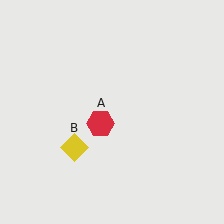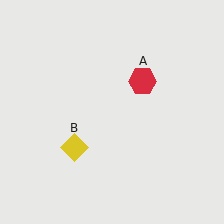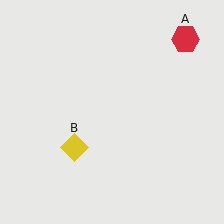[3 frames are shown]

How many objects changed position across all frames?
1 object changed position: red hexagon (object A).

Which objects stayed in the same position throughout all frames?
Yellow diamond (object B) remained stationary.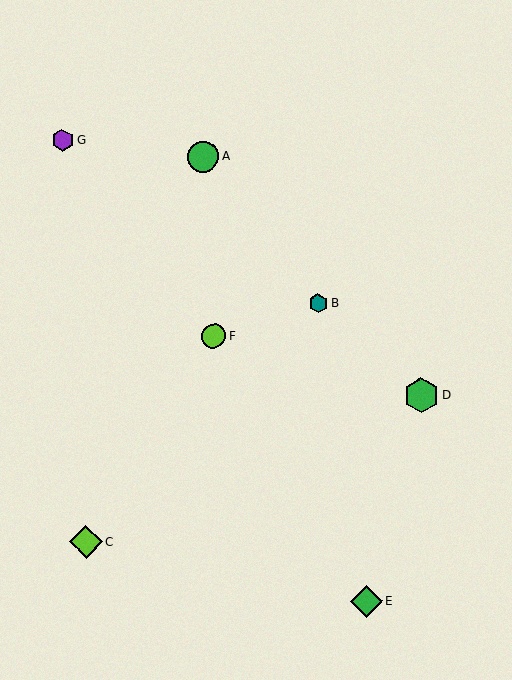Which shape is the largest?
The green hexagon (labeled D) is the largest.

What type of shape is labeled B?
Shape B is a teal hexagon.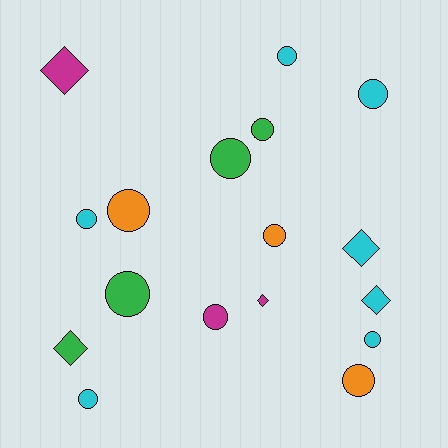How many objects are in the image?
There are 17 objects.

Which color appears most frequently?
Cyan, with 7 objects.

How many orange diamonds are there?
There are no orange diamonds.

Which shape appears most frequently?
Circle, with 12 objects.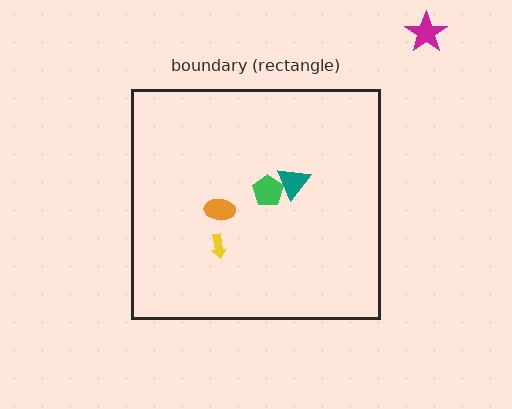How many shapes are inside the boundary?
4 inside, 1 outside.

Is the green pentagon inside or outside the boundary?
Inside.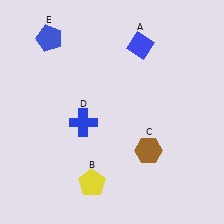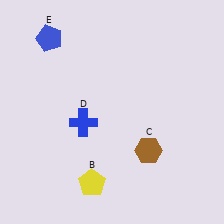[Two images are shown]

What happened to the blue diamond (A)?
The blue diamond (A) was removed in Image 2. It was in the top-right area of Image 1.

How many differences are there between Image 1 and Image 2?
There is 1 difference between the two images.